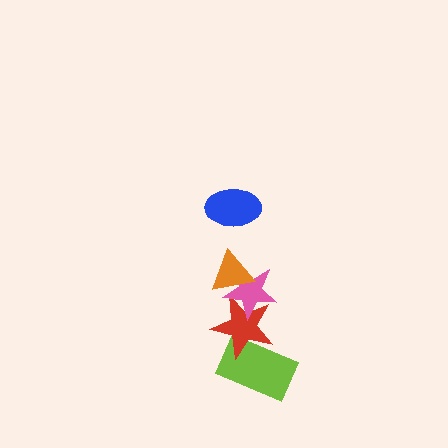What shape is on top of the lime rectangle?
The red star is on top of the lime rectangle.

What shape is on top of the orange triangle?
The blue ellipse is on top of the orange triangle.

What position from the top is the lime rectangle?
The lime rectangle is 5th from the top.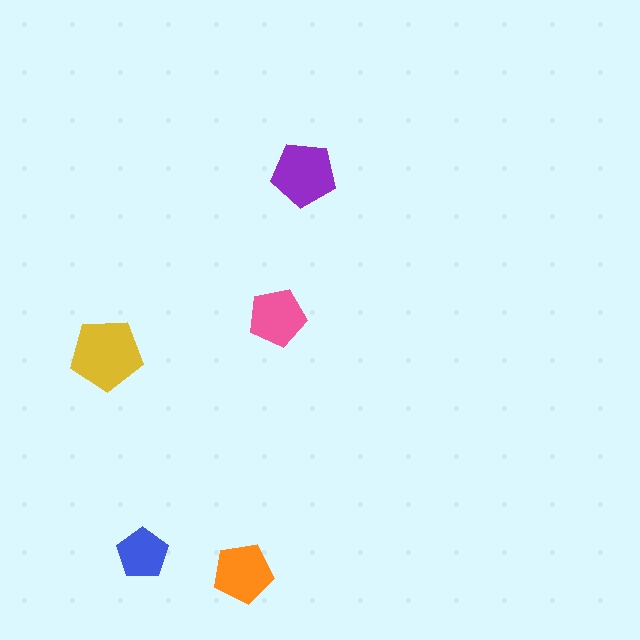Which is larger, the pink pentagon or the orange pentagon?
The orange one.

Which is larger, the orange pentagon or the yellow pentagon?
The yellow one.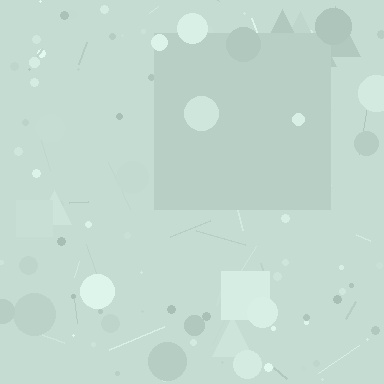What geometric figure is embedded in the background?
A square is embedded in the background.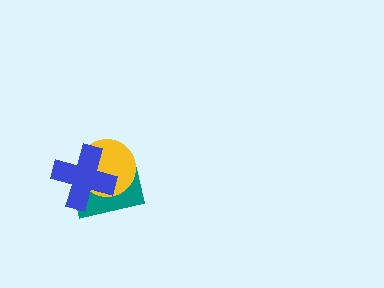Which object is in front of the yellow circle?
The blue cross is in front of the yellow circle.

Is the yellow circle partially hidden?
Yes, it is partially covered by another shape.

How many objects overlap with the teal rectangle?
2 objects overlap with the teal rectangle.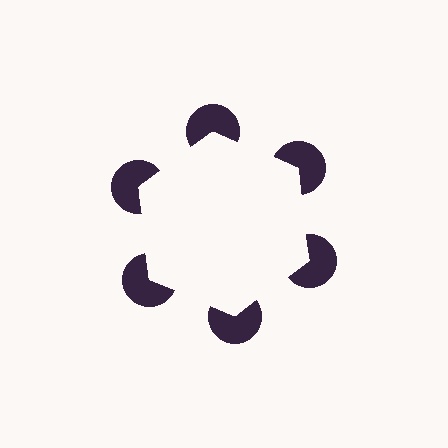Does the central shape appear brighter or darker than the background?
It typically appears slightly brighter than the background, even though no actual brightness change is drawn.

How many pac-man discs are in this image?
There are 6 — one at each vertex of the illusory hexagon.